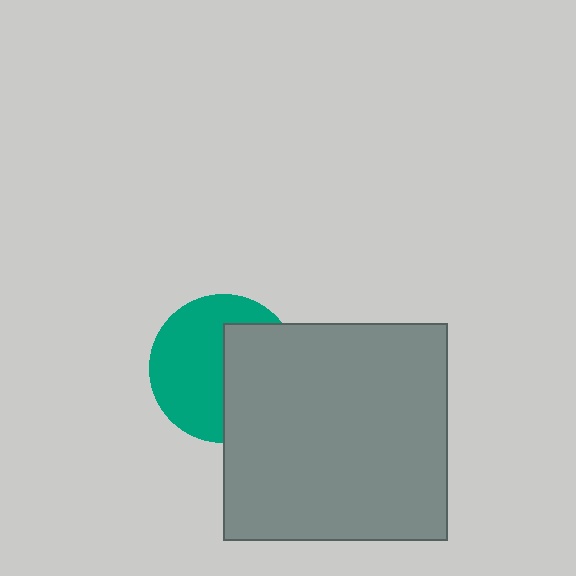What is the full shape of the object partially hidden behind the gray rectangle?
The partially hidden object is a teal circle.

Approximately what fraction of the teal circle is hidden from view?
Roughly 43% of the teal circle is hidden behind the gray rectangle.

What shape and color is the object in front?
The object in front is a gray rectangle.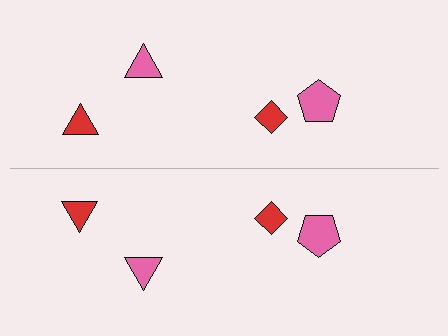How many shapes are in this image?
There are 8 shapes in this image.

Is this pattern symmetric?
Yes, this pattern has bilateral (reflection) symmetry.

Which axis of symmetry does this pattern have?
The pattern has a horizontal axis of symmetry running through the center of the image.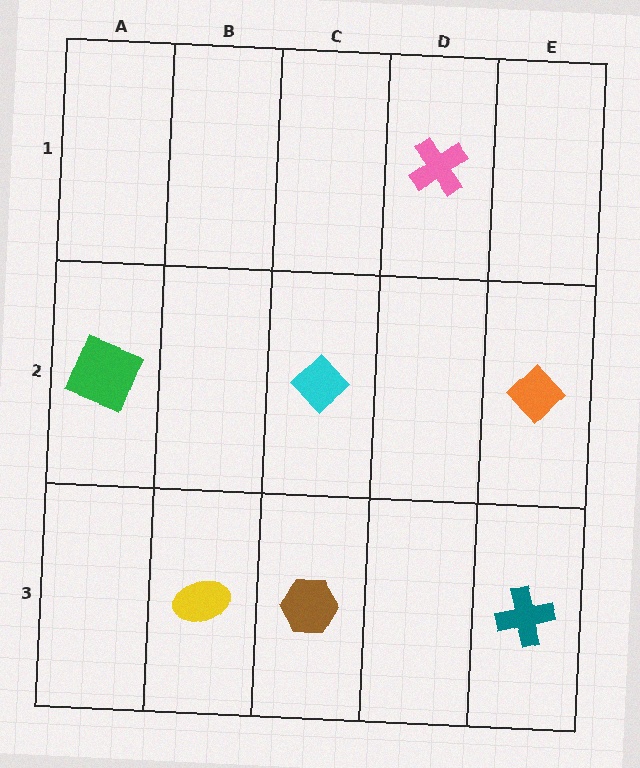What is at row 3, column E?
A teal cross.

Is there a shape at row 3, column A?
No, that cell is empty.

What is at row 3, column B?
A yellow ellipse.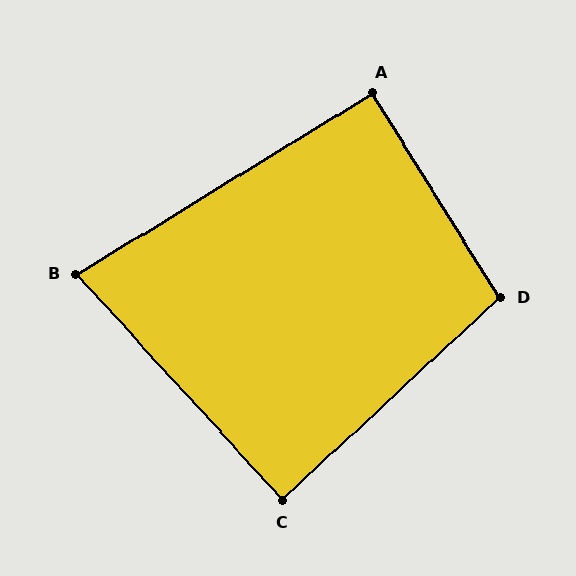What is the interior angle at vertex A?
Approximately 90 degrees (approximately right).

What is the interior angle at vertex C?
Approximately 90 degrees (approximately right).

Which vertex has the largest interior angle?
D, at approximately 101 degrees.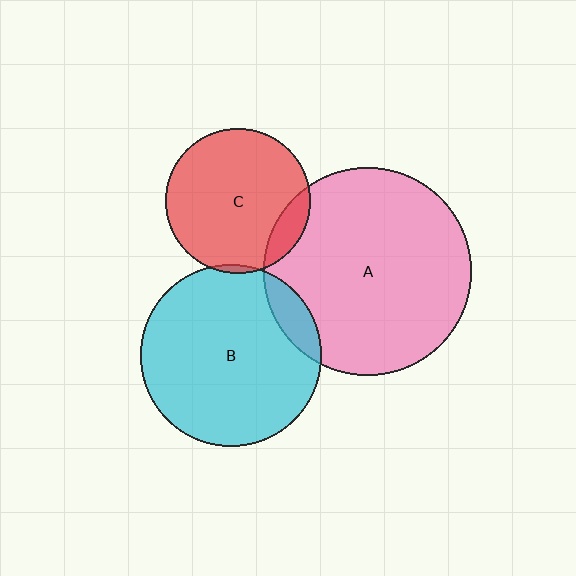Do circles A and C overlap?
Yes.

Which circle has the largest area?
Circle A (pink).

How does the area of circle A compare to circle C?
Approximately 2.1 times.